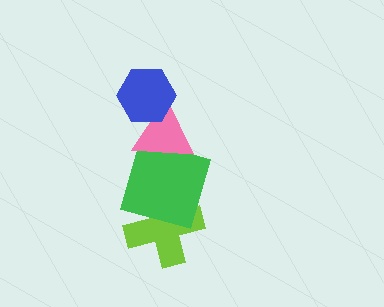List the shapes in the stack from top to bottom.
From top to bottom: the blue hexagon, the pink triangle, the green square, the lime cross.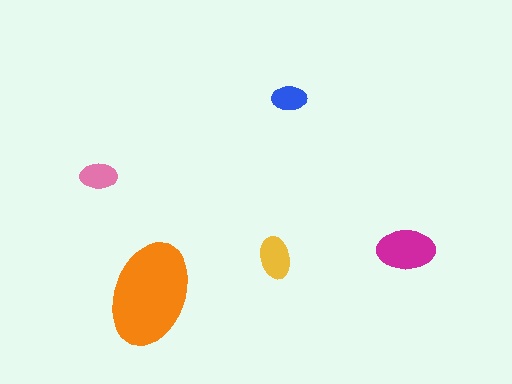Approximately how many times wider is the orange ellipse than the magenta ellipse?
About 2 times wider.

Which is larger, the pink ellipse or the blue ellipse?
The pink one.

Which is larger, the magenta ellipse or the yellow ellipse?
The magenta one.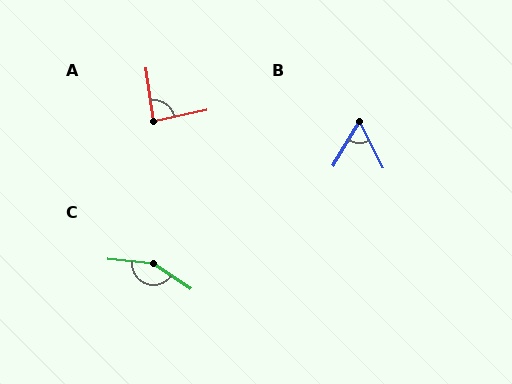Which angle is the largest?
C, at approximately 151 degrees.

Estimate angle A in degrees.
Approximately 86 degrees.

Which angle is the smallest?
B, at approximately 57 degrees.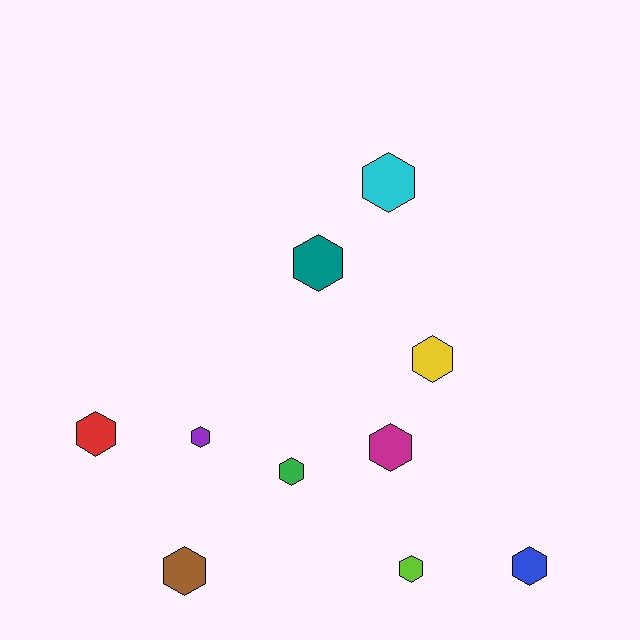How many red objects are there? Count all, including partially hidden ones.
There is 1 red object.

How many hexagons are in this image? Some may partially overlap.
There are 10 hexagons.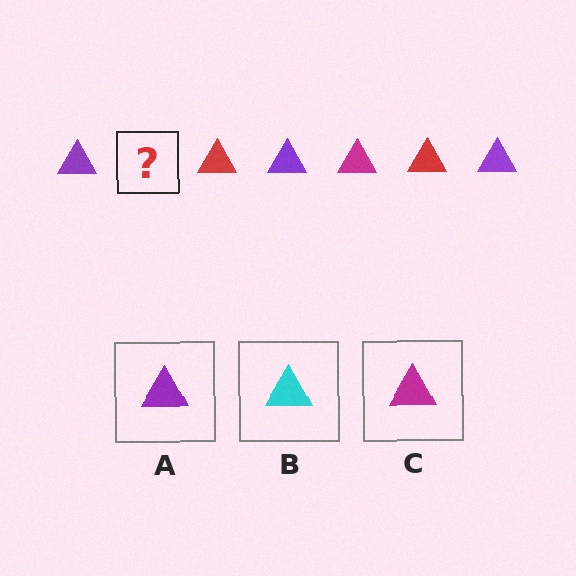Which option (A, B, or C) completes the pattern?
C.